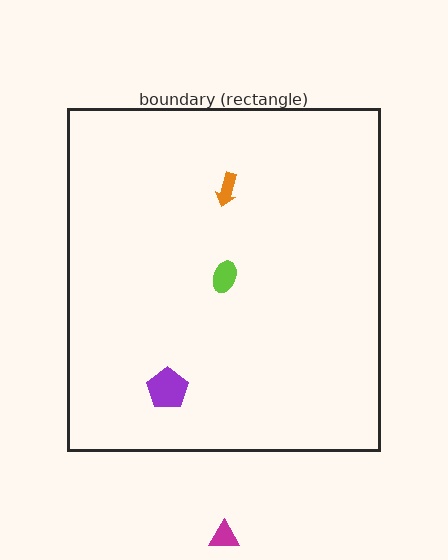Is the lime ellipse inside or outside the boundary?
Inside.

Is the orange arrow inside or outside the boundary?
Inside.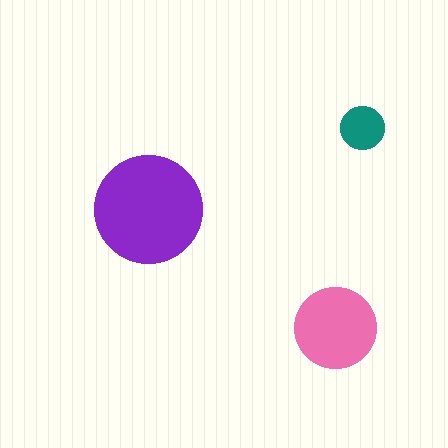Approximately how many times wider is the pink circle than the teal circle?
About 2 times wider.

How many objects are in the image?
There are 3 objects in the image.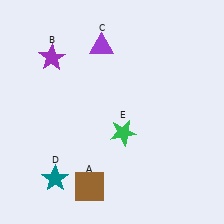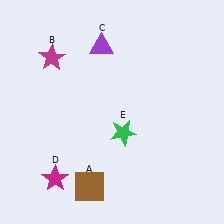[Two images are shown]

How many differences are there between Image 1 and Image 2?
There are 2 differences between the two images.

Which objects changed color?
B changed from purple to magenta. D changed from teal to magenta.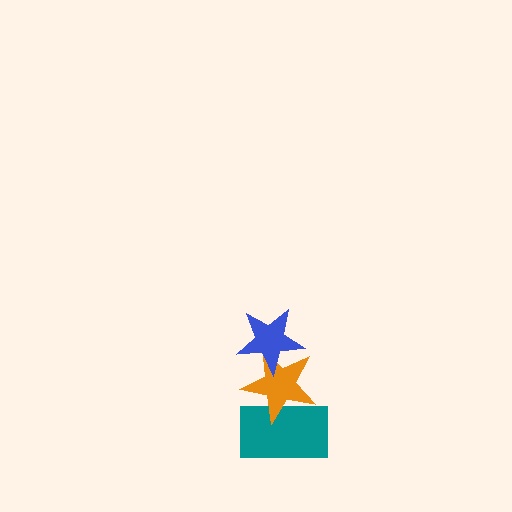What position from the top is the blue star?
The blue star is 1st from the top.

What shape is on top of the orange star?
The blue star is on top of the orange star.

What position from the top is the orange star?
The orange star is 2nd from the top.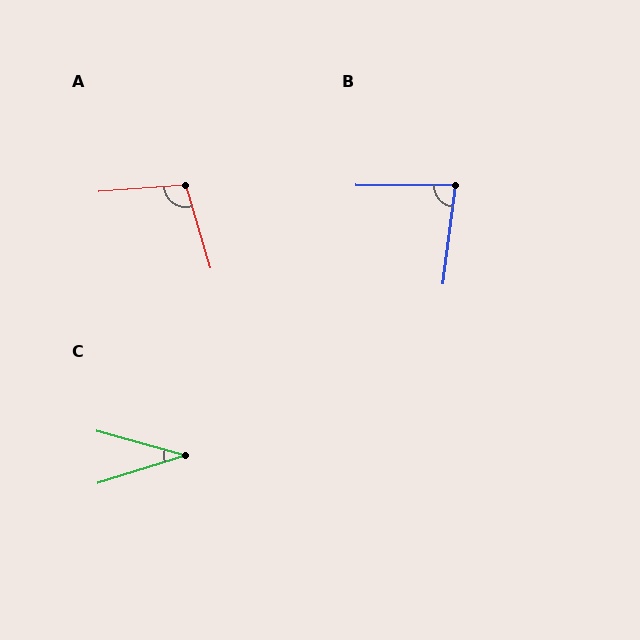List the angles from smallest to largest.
C (33°), B (83°), A (102°).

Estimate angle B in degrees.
Approximately 83 degrees.